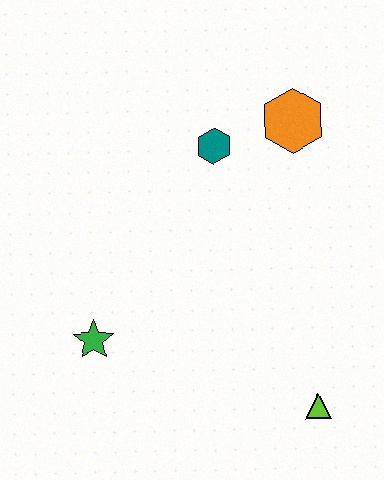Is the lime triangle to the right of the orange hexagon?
Yes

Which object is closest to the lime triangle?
The green star is closest to the lime triangle.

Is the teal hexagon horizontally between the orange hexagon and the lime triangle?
No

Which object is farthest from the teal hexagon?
The lime triangle is farthest from the teal hexagon.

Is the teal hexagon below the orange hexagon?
Yes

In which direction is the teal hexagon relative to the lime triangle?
The teal hexagon is above the lime triangle.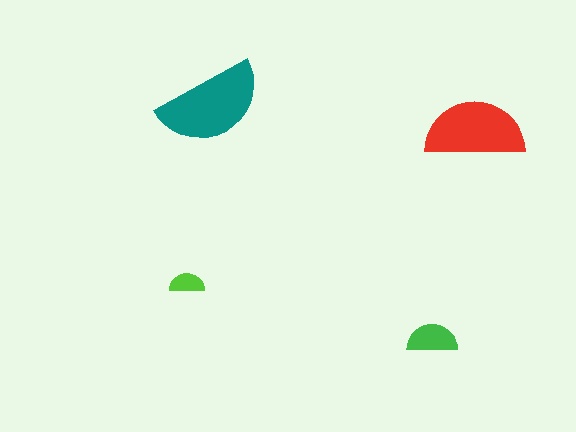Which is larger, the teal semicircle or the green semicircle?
The teal one.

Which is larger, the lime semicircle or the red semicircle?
The red one.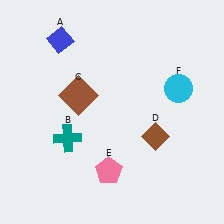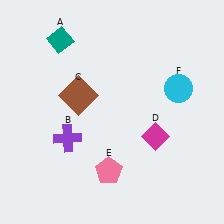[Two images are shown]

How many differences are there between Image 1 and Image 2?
There are 3 differences between the two images.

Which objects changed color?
A changed from blue to teal. B changed from teal to purple. D changed from brown to magenta.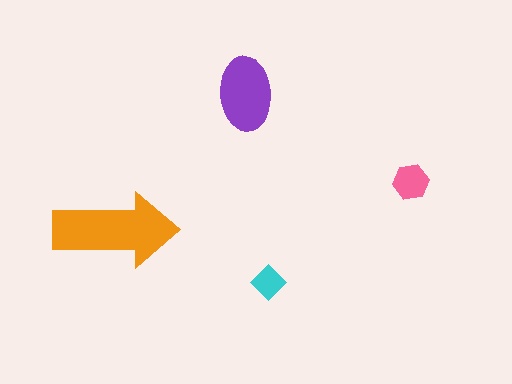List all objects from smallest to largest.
The cyan diamond, the pink hexagon, the purple ellipse, the orange arrow.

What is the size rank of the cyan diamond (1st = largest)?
4th.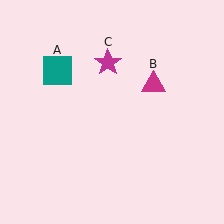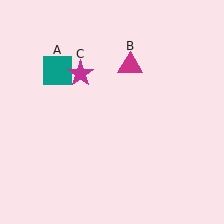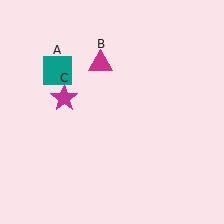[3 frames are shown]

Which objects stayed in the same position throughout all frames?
Teal square (object A) remained stationary.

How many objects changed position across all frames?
2 objects changed position: magenta triangle (object B), magenta star (object C).